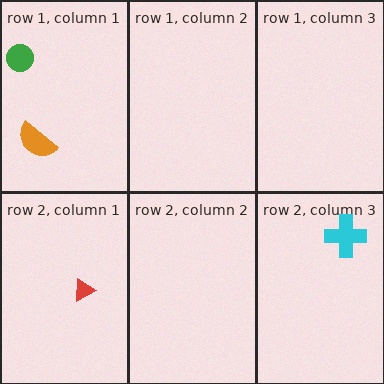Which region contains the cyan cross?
The row 2, column 3 region.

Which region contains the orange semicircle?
The row 1, column 1 region.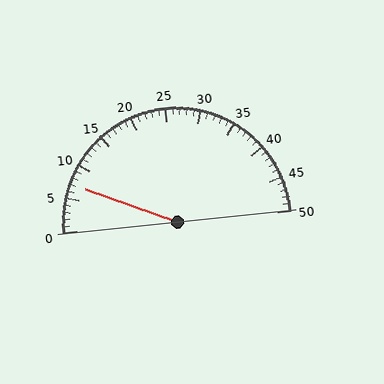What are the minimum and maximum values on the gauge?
The gauge ranges from 0 to 50.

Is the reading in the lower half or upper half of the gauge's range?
The reading is in the lower half of the range (0 to 50).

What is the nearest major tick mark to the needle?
The nearest major tick mark is 5.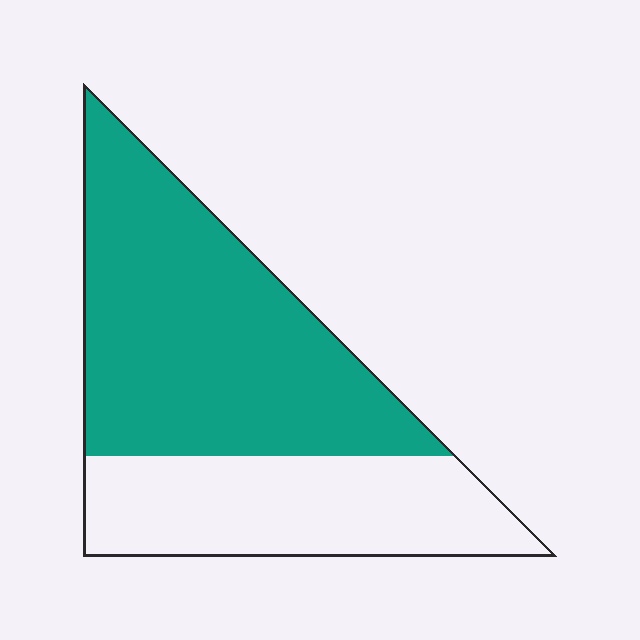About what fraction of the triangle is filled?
About five eighths (5/8).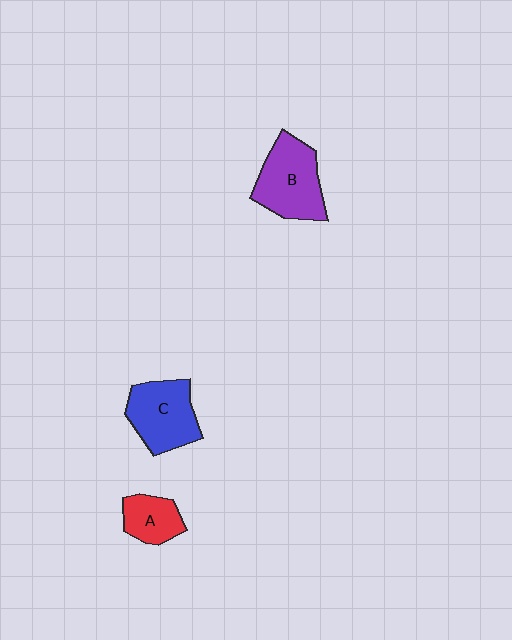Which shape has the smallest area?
Shape A (red).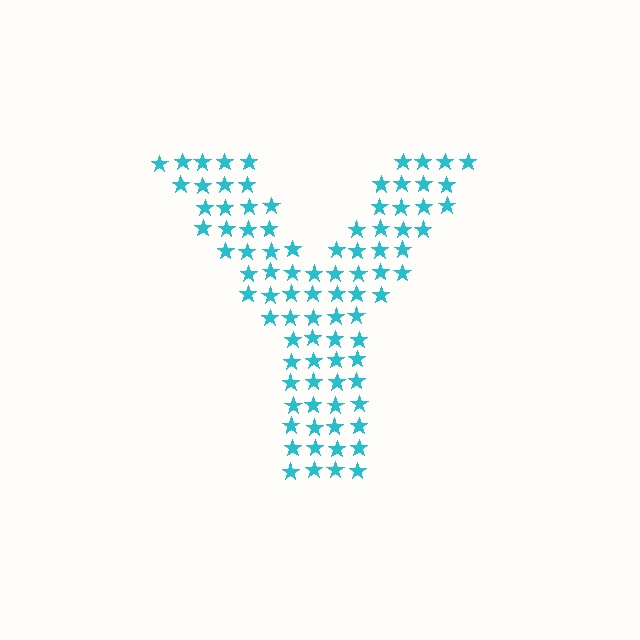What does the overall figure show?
The overall figure shows the letter Y.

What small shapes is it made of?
It is made of small stars.